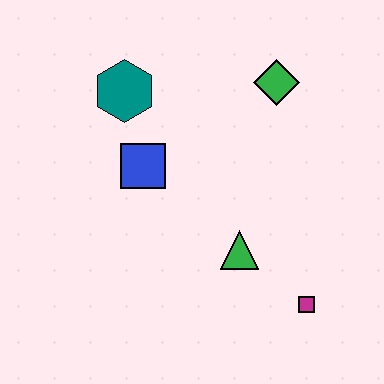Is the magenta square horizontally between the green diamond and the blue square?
No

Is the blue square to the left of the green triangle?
Yes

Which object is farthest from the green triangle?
The teal hexagon is farthest from the green triangle.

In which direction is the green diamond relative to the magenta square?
The green diamond is above the magenta square.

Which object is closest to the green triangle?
The magenta square is closest to the green triangle.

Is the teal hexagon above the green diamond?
No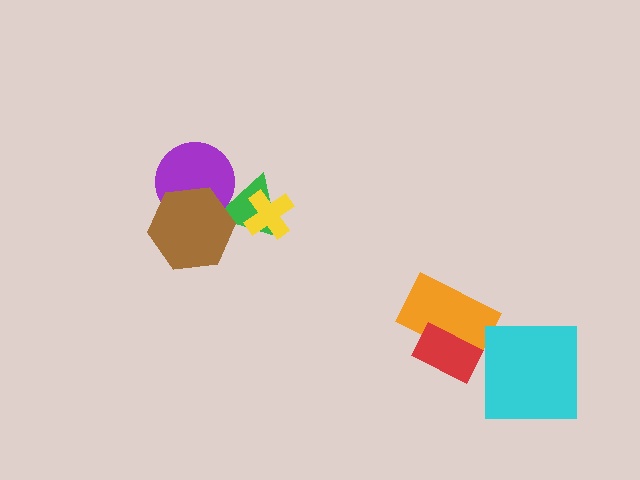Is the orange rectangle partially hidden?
Yes, it is partially covered by another shape.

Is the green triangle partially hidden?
Yes, it is partially covered by another shape.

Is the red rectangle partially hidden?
No, no other shape covers it.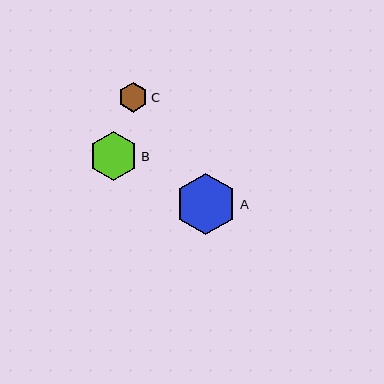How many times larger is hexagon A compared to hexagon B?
Hexagon A is approximately 1.3 times the size of hexagon B.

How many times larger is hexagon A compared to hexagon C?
Hexagon A is approximately 2.1 times the size of hexagon C.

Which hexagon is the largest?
Hexagon A is the largest with a size of approximately 61 pixels.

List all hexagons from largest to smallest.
From largest to smallest: A, B, C.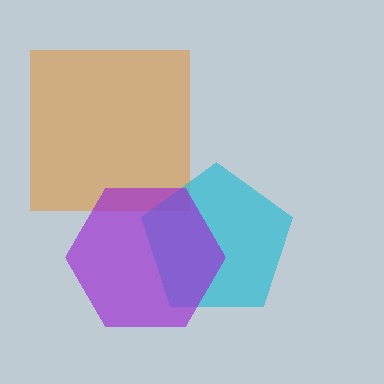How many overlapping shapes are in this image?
There are 3 overlapping shapes in the image.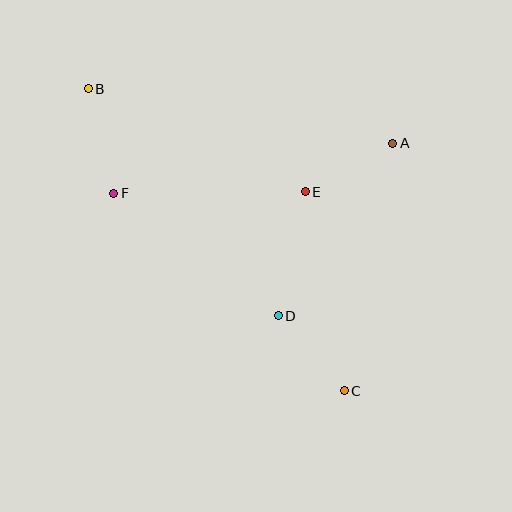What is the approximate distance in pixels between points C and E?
The distance between C and E is approximately 203 pixels.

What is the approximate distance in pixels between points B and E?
The distance between B and E is approximately 240 pixels.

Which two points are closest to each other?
Points C and D are closest to each other.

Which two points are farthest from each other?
Points B and C are farthest from each other.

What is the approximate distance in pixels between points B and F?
The distance between B and F is approximately 108 pixels.